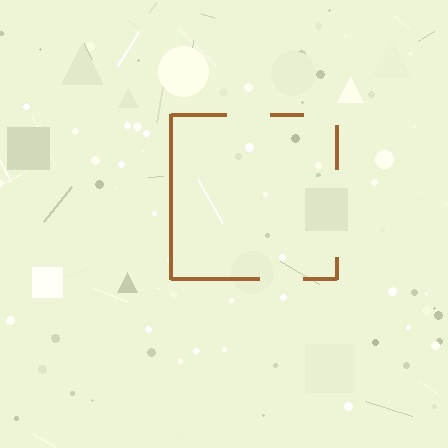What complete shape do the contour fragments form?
The contour fragments form a square.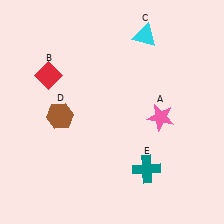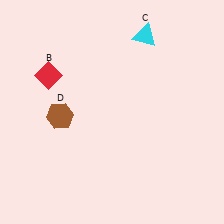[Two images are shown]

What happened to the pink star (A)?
The pink star (A) was removed in Image 2. It was in the bottom-right area of Image 1.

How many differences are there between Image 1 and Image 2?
There are 2 differences between the two images.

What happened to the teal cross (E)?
The teal cross (E) was removed in Image 2. It was in the bottom-right area of Image 1.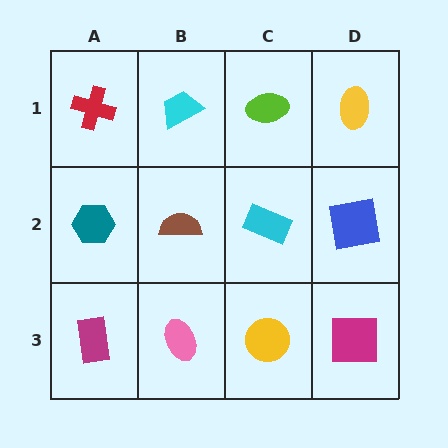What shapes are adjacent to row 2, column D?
A yellow ellipse (row 1, column D), a magenta square (row 3, column D), a cyan rectangle (row 2, column C).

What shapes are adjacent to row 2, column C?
A lime ellipse (row 1, column C), a yellow circle (row 3, column C), a brown semicircle (row 2, column B), a blue square (row 2, column D).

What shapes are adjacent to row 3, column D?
A blue square (row 2, column D), a yellow circle (row 3, column C).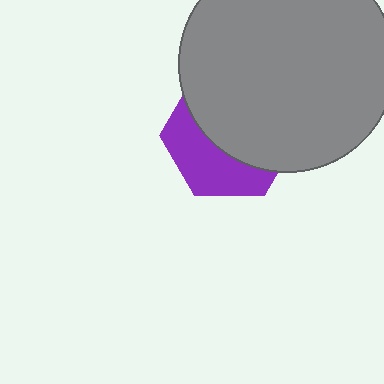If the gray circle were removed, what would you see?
You would see the complete purple hexagon.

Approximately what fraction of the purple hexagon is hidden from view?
Roughly 61% of the purple hexagon is hidden behind the gray circle.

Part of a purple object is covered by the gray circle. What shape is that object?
It is a hexagon.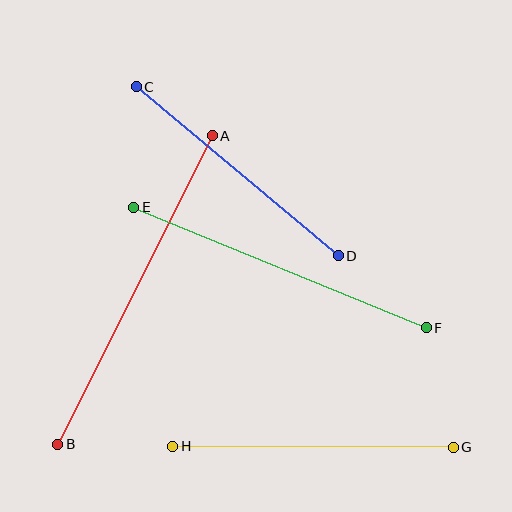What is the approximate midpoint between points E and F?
The midpoint is at approximately (280, 268) pixels.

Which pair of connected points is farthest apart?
Points A and B are farthest apart.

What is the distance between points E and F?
The distance is approximately 316 pixels.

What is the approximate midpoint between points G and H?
The midpoint is at approximately (313, 447) pixels.